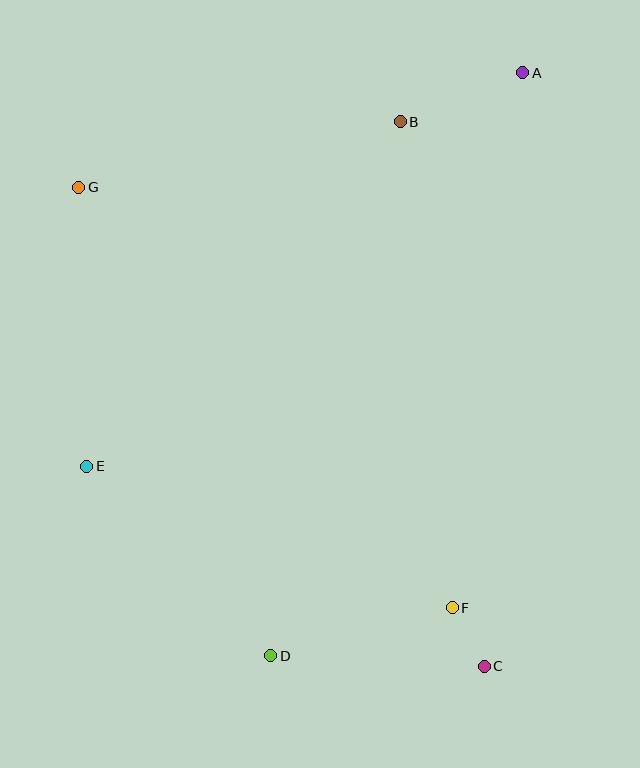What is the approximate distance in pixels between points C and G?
The distance between C and G is approximately 627 pixels.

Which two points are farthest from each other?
Points A and D are farthest from each other.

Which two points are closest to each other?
Points C and F are closest to each other.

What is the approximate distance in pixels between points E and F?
The distance between E and F is approximately 392 pixels.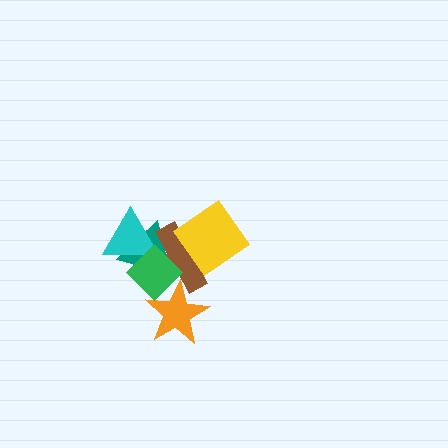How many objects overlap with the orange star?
2 objects overlap with the orange star.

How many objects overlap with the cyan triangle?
3 objects overlap with the cyan triangle.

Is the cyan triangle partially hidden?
Yes, it is partially covered by another shape.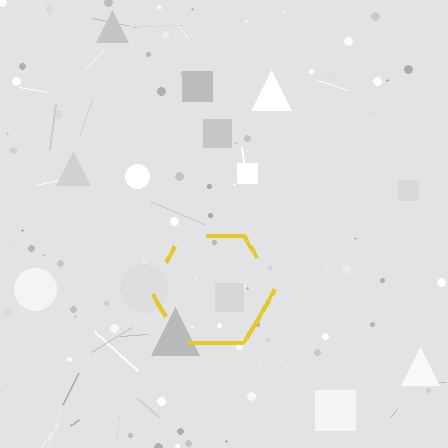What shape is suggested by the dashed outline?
The dashed outline suggests a hexagon.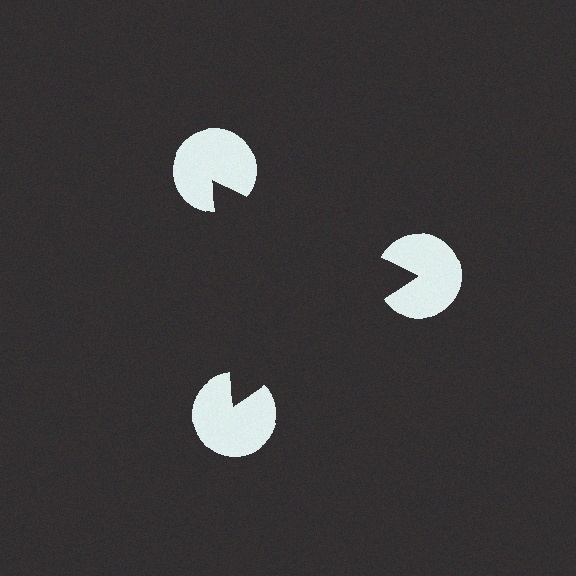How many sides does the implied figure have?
3 sides.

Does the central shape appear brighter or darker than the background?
It typically appears slightly darker than the background, even though no actual brightness change is drawn.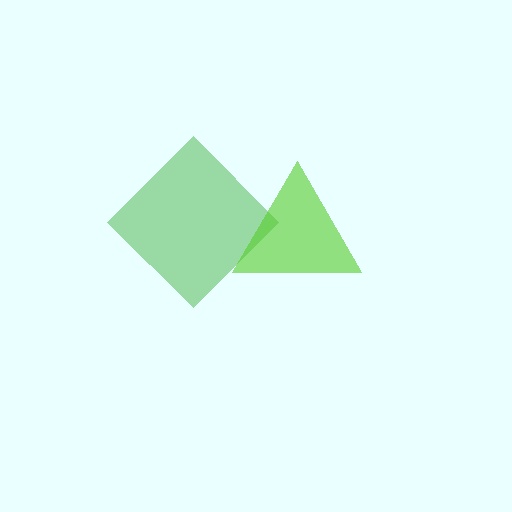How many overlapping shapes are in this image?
There are 2 overlapping shapes in the image.